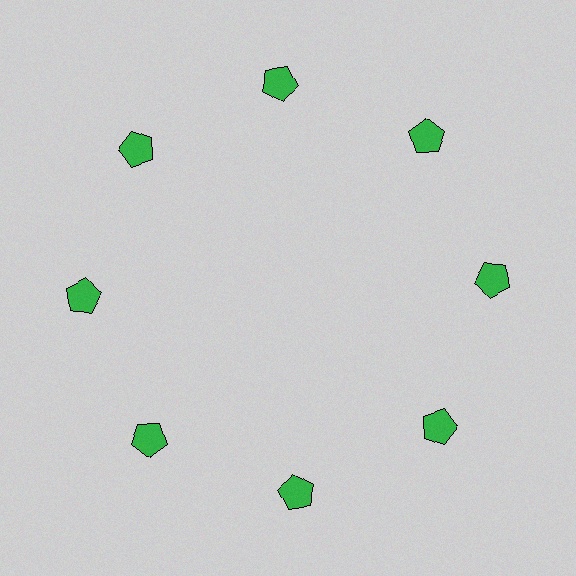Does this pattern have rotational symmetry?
Yes, this pattern has 8-fold rotational symmetry. It looks the same after rotating 45 degrees around the center.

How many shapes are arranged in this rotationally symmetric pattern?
There are 8 shapes, arranged in 8 groups of 1.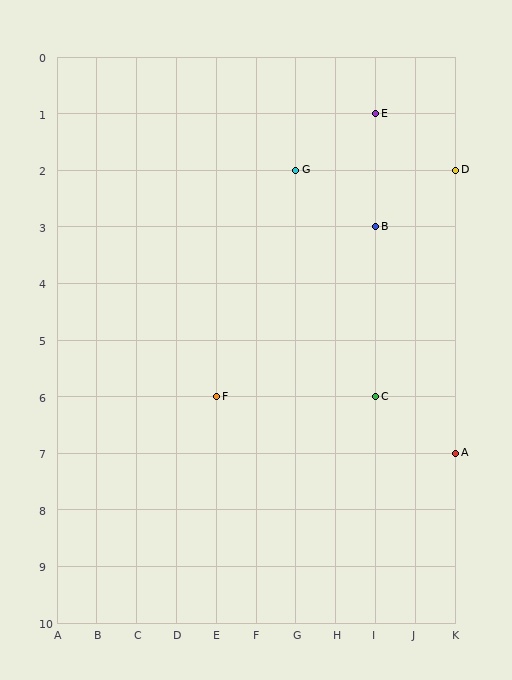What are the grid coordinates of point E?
Point E is at grid coordinates (I, 1).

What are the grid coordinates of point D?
Point D is at grid coordinates (K, 2).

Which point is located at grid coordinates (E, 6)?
Point F is at (E, 6).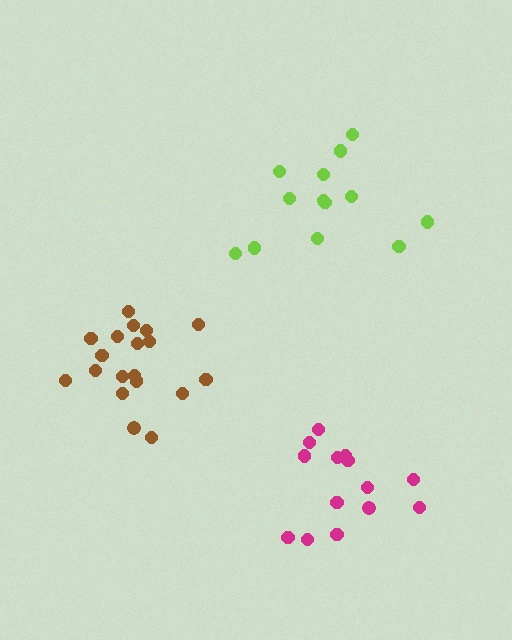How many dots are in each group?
Group 1: 19 dots, Group 2: 13 dots, Group 3: 14 dots (46 total).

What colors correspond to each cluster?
The clusters are colored: brown, lime, magenta.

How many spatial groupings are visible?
There are 3 spatial groupings.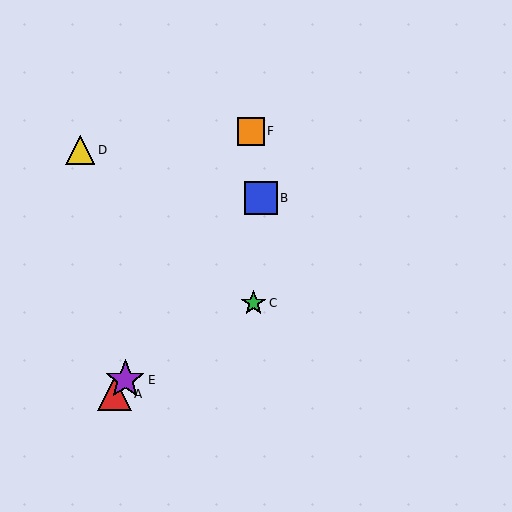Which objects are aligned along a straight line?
Objects A, B, E are aligned along a straight line.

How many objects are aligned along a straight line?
3 objects (A, B, E) are aligned along a straight line.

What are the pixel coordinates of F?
Object F is at (251, 131).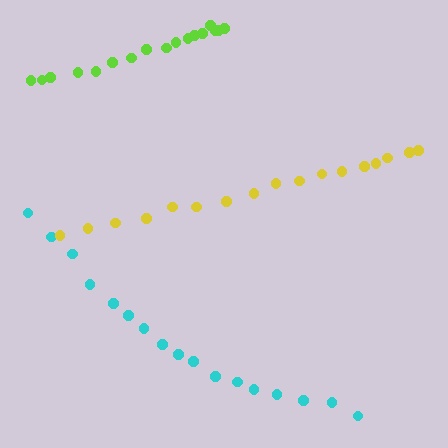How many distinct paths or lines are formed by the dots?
There are 3 distinct paths.